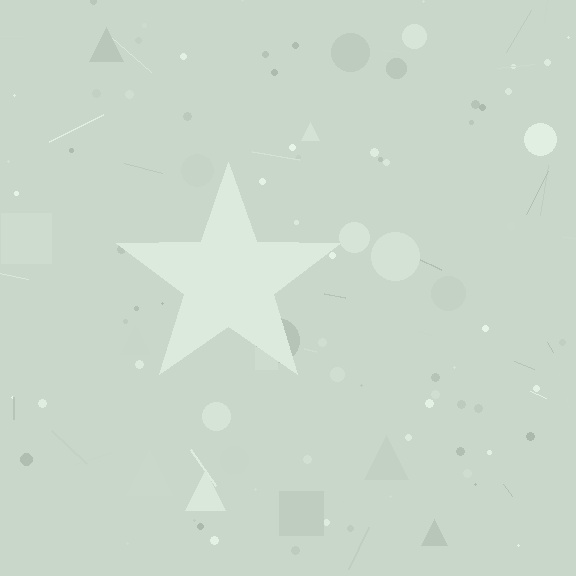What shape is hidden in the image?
A star is hidden in the image.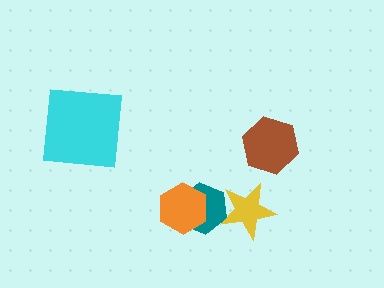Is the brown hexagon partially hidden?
No, no other shape covers it.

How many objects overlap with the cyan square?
0 objects overlap with the cyan square.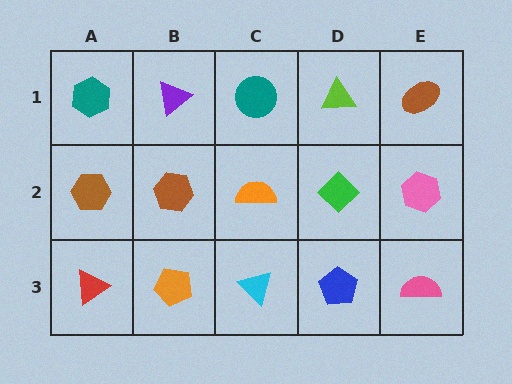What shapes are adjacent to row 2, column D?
A lime triangle (row 1, column D), a blue pentagon (row 3, column D), an orange semicircle (row 2, column C), a pink hexagon (row 2, column E).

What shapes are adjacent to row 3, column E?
A pink hexagon (row 2, column E), a blue pentagon (row 3, column D).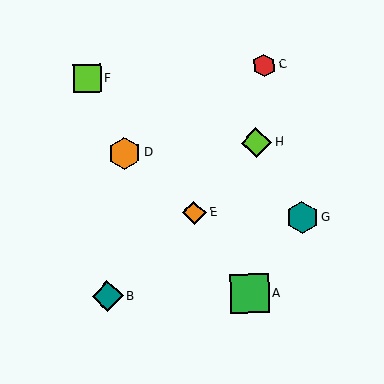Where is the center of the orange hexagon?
The center of the orange hexagon is at (124, 153).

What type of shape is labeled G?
Shape G is a teal hexagon.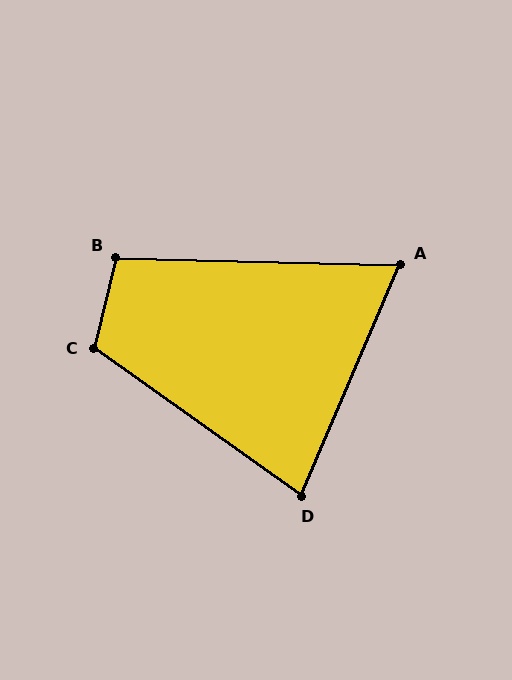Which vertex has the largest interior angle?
C, at approximately 112 degrees.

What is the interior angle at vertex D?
Approximately 78 degrees (acute).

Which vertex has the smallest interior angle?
A, at approximately 68 degrees.